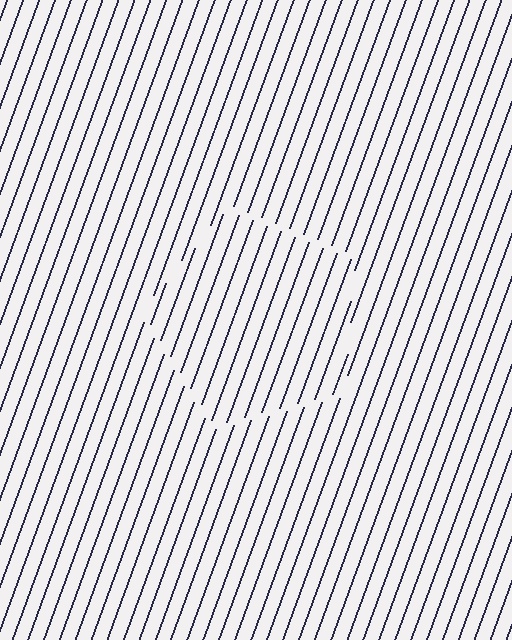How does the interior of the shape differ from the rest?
The interior of the shape contains the same grating, shifted by half a period — the contour is defined by the phase discontinuity where line-ends from the inner and outer gratings abut.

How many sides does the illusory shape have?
5 sides — the line-ends trace a pentagon.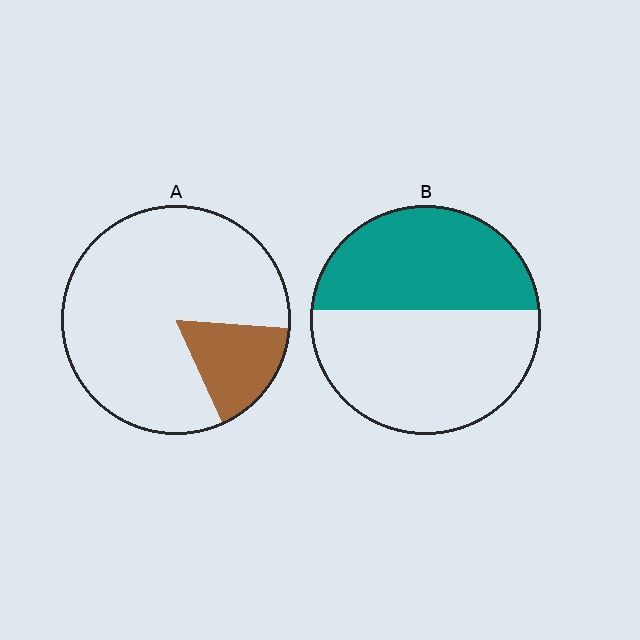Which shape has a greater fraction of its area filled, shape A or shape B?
Shape B.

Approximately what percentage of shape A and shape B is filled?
A is approximately 15% and B is approximately 45%.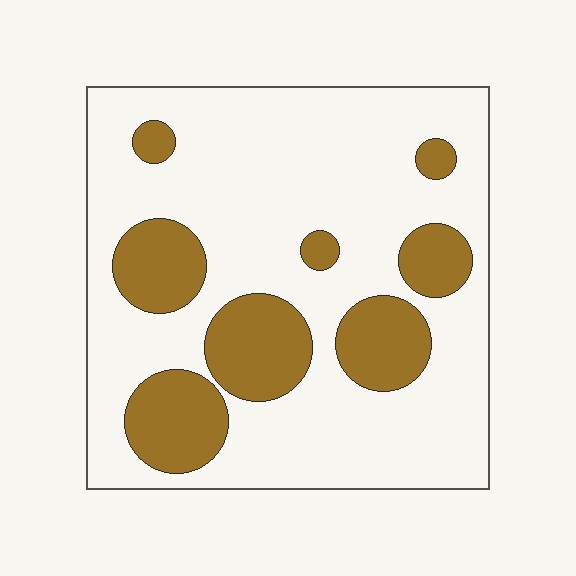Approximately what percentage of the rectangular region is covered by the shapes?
Approximately 25%.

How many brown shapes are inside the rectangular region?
8.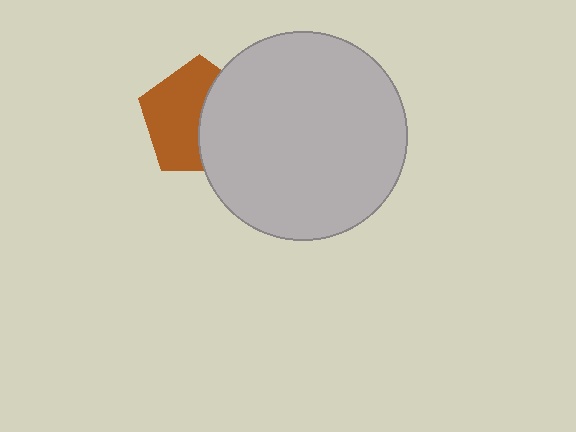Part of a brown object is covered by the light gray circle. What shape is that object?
It is a pentagon.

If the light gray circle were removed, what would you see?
You would see the complete brown pentagon.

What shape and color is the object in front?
The object in front is a light gray circle.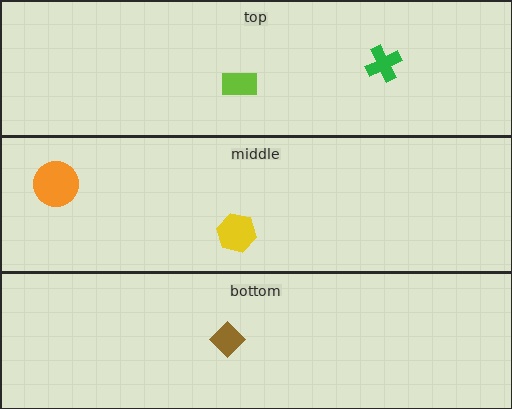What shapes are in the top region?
The green cross, the lime rectangle.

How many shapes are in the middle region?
2.